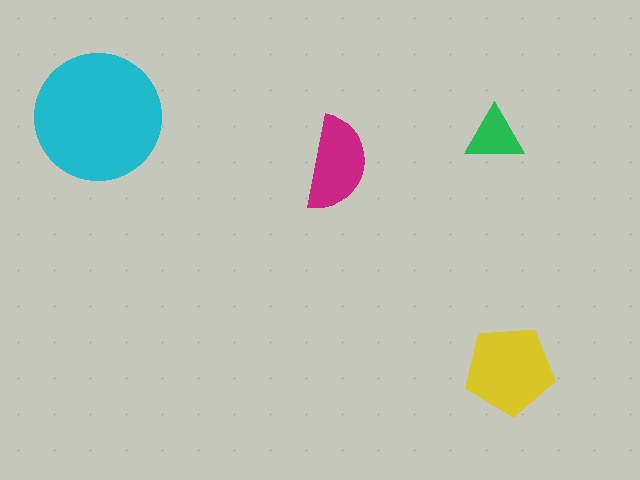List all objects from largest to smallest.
The cyan circle, the yellow pentagon, the magenta semicircle, the green triangle.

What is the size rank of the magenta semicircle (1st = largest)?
3rd.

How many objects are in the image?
There are 4 objects in the image.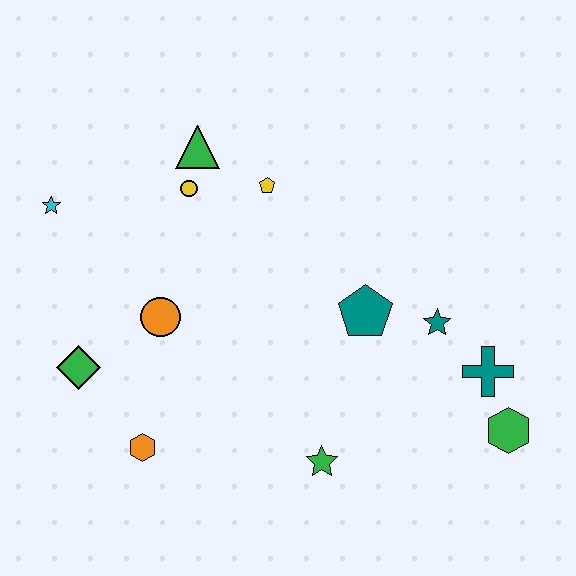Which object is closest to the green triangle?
The yellow circle is closest to the green triangle.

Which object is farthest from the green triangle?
The green hexagon is farthest from the green triangle.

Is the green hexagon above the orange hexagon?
Yes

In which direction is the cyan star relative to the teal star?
The cyan star is to the left of the teal star.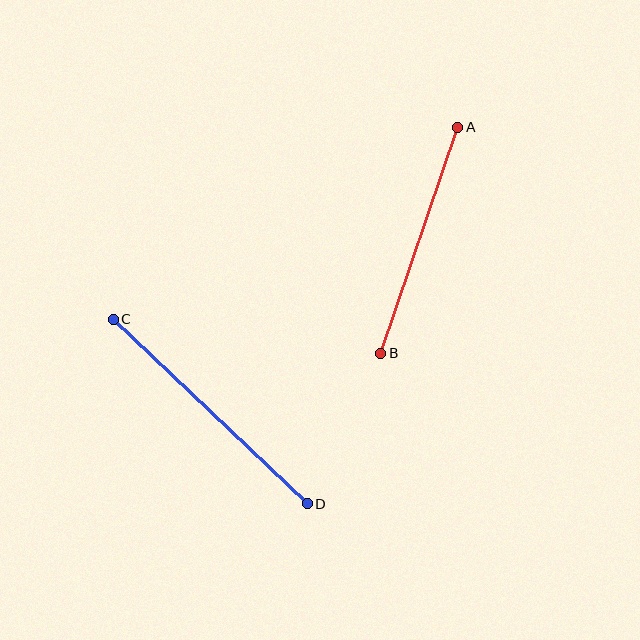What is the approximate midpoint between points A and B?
The midpoint is at approximately (419, 240) pixels.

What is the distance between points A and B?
The distance is approximately 239 pixels.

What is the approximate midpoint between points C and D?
The midpoint is at approximately (210, 411) pixels.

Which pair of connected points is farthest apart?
Points C and D are farthest apart.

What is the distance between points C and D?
The distance is approximately 268 pixels.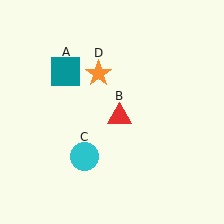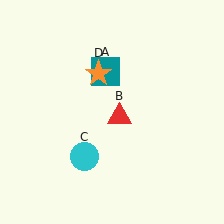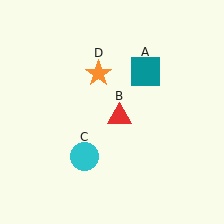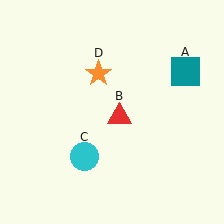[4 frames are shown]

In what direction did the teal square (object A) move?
The teal square (object A) moved right.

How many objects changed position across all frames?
1 object changed position: teal square (object A).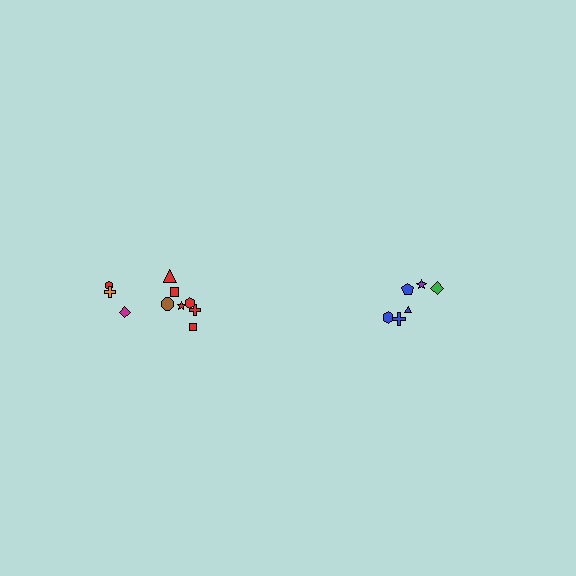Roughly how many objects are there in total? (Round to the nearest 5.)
Roughly 15 objects in total.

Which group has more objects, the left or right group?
The left group.